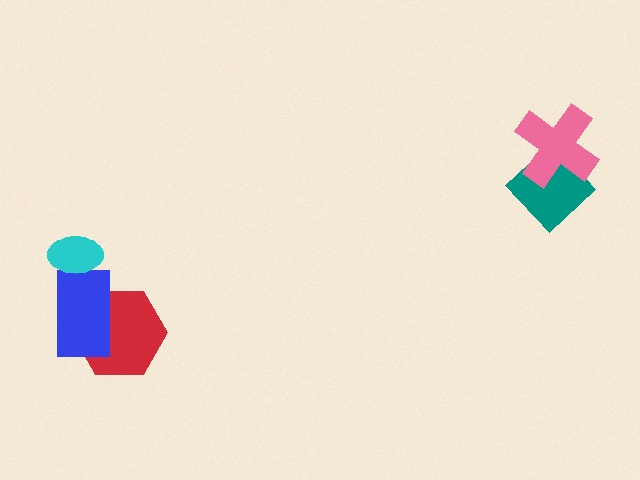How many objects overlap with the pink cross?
1 object overlaps with the pink cross.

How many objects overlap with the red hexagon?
1 object overlaps with the red hexagon.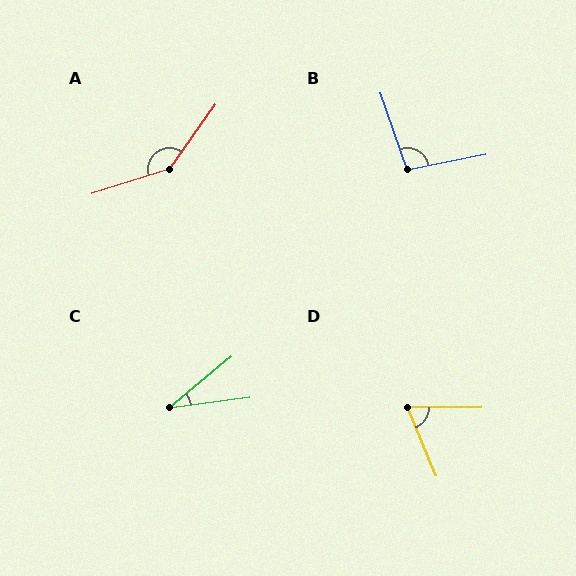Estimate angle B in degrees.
Approximately 98 degrees.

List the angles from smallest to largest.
C (32°), D (68°), B (98°), A (143°).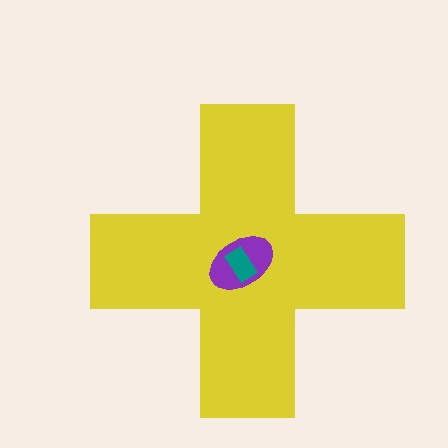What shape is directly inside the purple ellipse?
The teal rectangle.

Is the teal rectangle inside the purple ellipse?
Yes.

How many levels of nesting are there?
3.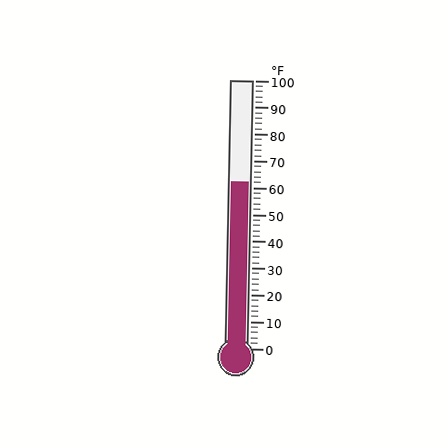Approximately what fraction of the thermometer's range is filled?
The thermometer is filled to approximately 60% of its range.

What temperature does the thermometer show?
The thermometer shows approximately 62°F.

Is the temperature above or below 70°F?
The temperature is below 70°F.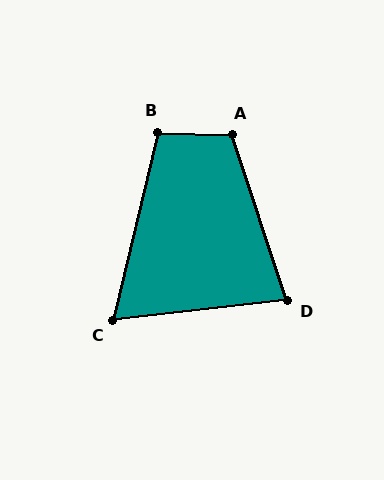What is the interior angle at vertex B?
Approximately 102 degrees (obtuse).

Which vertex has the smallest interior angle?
C, at approximately 70 degrees.